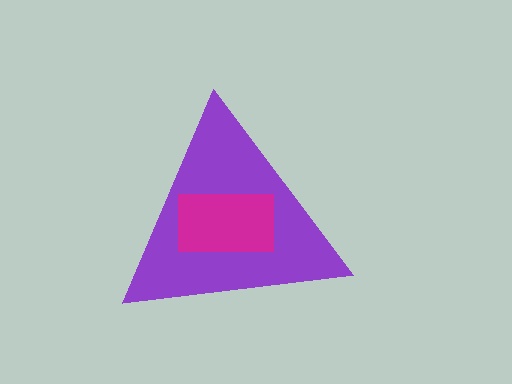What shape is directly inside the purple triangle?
The magenta rectangle.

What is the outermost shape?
The purple triangle.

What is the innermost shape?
The magenta rectangle.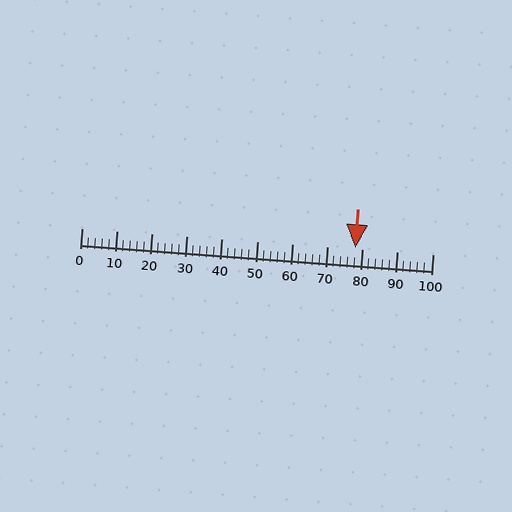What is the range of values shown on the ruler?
The ruler shows values from 0 to 100.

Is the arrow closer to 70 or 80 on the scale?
The arrow is closer to 80.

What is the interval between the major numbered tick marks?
The major tick marks are spaced 10 units apart.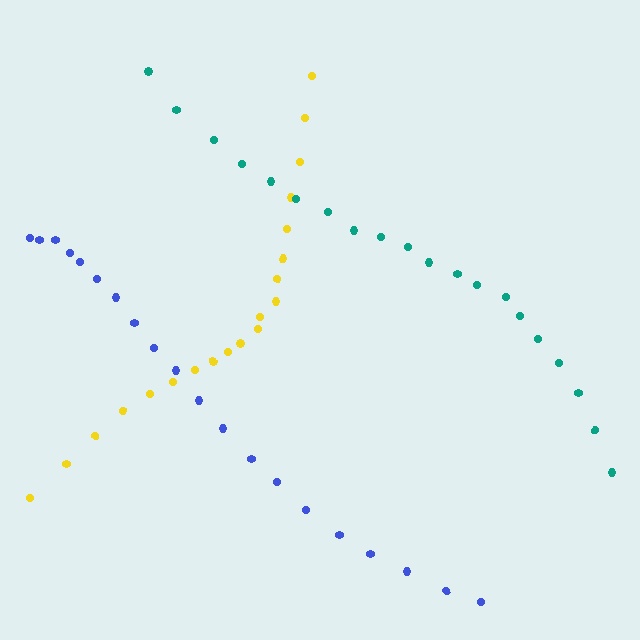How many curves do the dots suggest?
There are 3 distinct paths.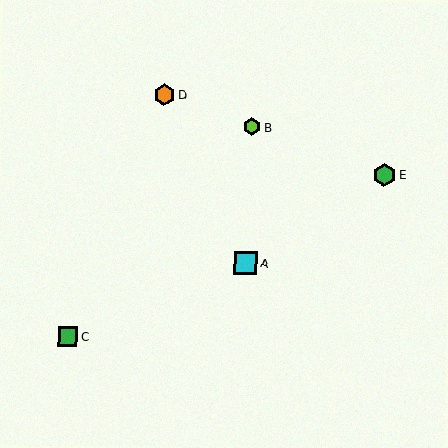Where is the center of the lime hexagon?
The center of the lime hexagon is at (252, 127).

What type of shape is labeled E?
Shape E is a green hexagon.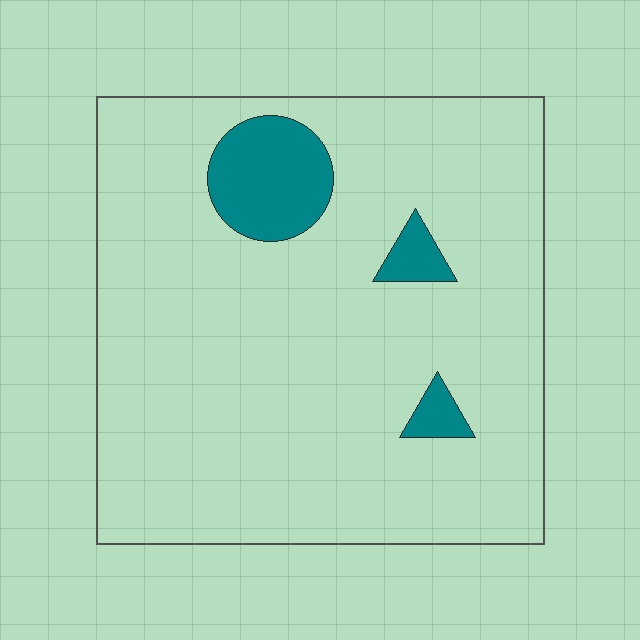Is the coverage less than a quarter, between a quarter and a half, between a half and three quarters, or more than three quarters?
Less than a quarter.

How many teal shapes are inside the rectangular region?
3.